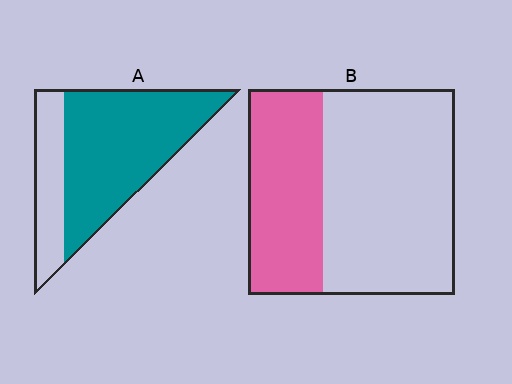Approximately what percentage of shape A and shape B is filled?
A is approximately 75% and B is approximately 35%.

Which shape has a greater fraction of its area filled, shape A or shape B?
Shape A.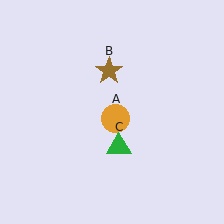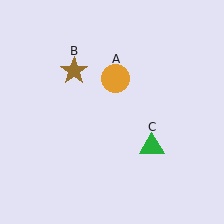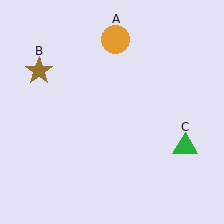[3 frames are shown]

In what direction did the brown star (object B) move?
The brown star (object B) moved left.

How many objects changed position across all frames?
3 objects changed position: orange circle (object A), brown star (object B), green triangle (object C).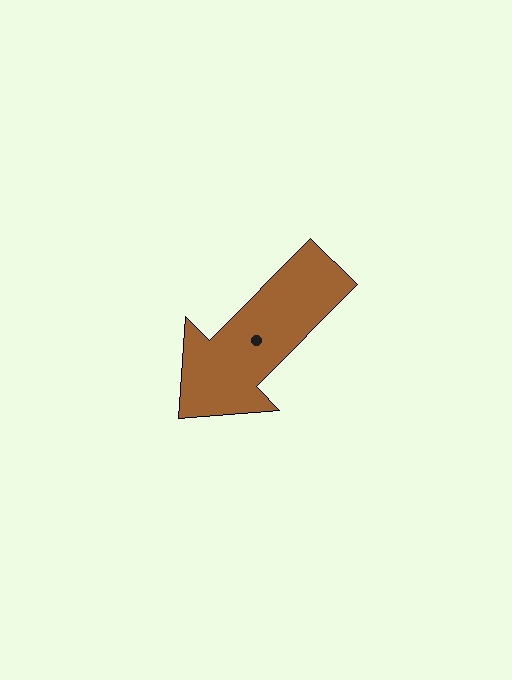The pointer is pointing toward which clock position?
Roughly 7 o'clock.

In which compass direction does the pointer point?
Southwest.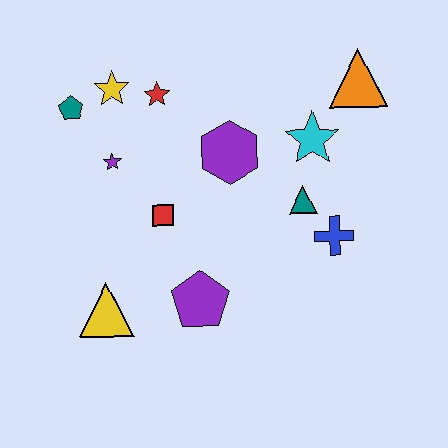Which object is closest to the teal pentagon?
The yellow star is closest to the teal pentagon.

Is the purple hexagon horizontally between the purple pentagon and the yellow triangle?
No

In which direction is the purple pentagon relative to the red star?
The purple pentagon is below the red star.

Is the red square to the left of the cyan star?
Yes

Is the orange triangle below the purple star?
No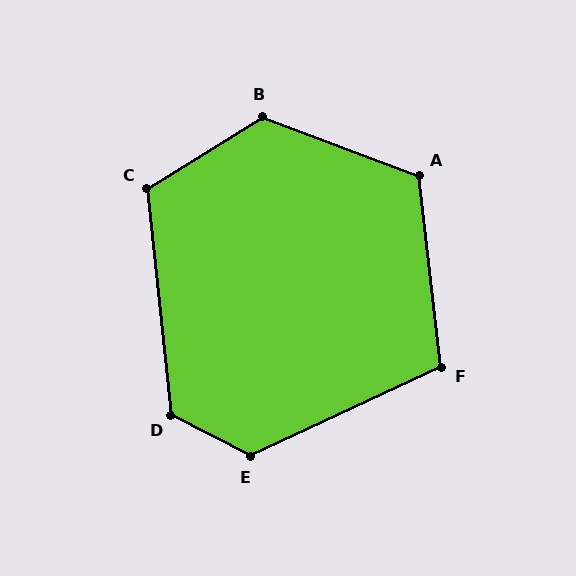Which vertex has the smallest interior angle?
F, at approximately 108 degrees.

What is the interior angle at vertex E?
Approximately 127 degrees (obtuse).